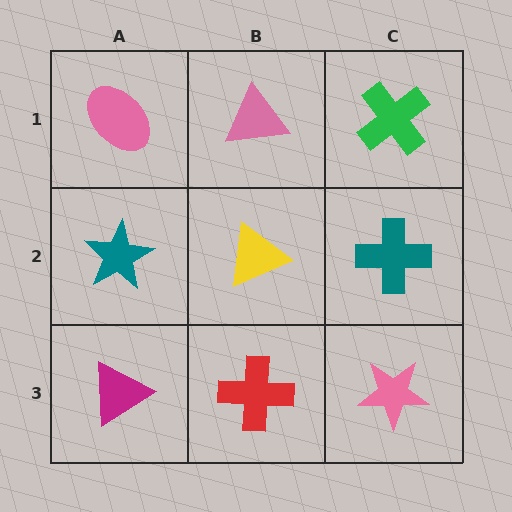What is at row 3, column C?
A pink star.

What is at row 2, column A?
A teal star.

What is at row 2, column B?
A yellow triangle.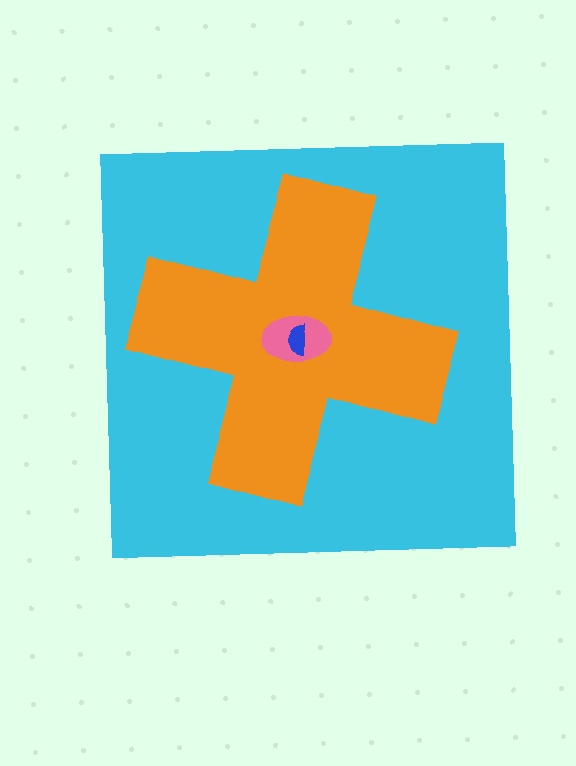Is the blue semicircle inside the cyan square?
Yes.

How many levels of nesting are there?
4.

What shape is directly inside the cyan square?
The orange cross.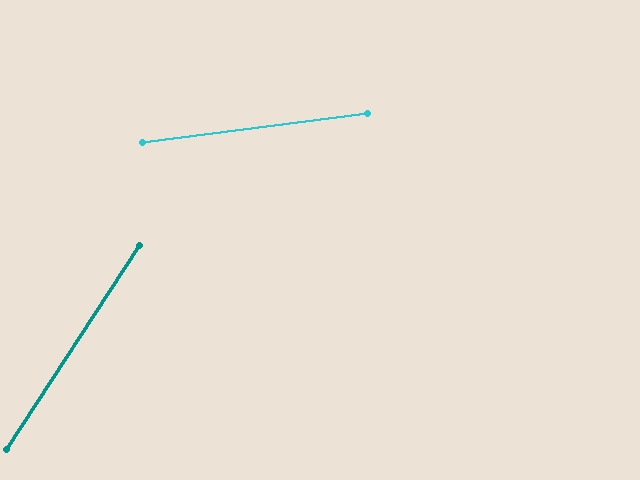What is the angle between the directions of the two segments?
Approximately 49 degrees.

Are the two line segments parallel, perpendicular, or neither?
Neither parallel nor perpendicular — they differ by about 49°.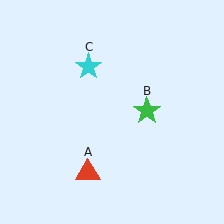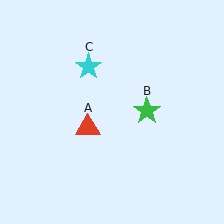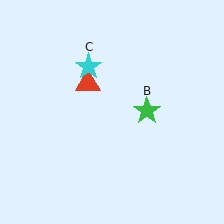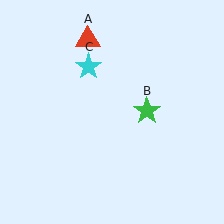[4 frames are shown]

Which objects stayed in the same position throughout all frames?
Green star (object B) and cyan star (object C) remained stationary.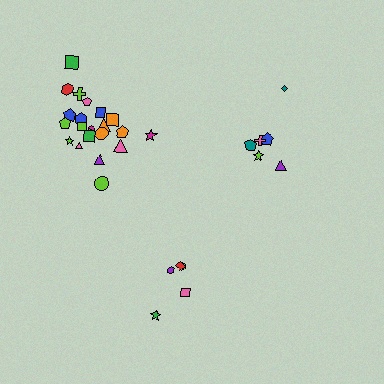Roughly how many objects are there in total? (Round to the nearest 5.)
Roughly 35 objects in total.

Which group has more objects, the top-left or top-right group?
The top-left group.